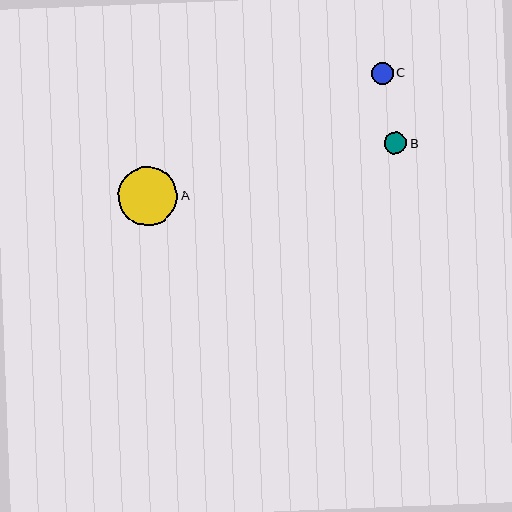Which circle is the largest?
Circle A is the largest with a size of approximately 59 pixels.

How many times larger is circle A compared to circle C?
Circle A is approximately 2.7 times the size of circle C.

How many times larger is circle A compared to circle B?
Circle A is approximately 2.7 times the size of circle B.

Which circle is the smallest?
Circle B is the smallest with a size of approximately 22 pixels.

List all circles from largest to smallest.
From largest to smallest: A, C, B.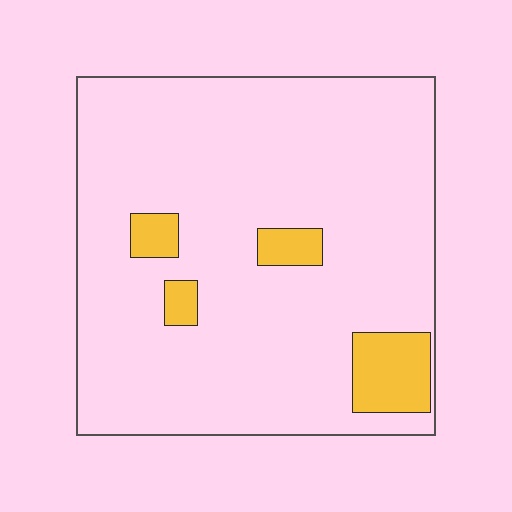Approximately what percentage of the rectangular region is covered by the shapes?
Approximately 10%.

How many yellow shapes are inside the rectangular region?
4.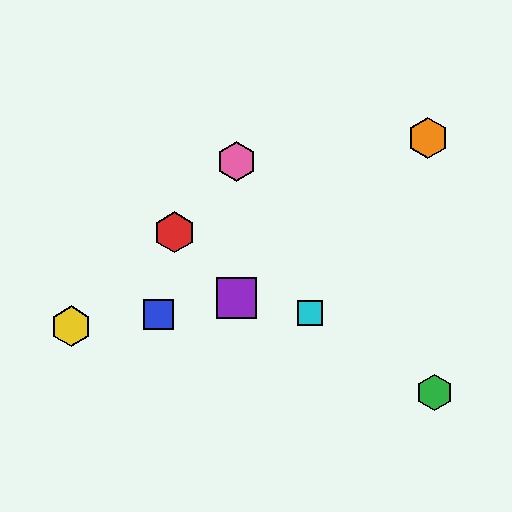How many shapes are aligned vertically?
2 shapes (the purple square, the pink hexagon) are aligned vertically.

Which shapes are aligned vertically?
The purple square, the pink hexagon are aligned vertically.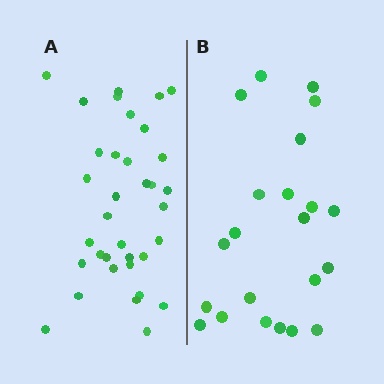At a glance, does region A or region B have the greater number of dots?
Region A (the left region) has more dots.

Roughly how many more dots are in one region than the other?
Region A has approximately 15 more dots than region B.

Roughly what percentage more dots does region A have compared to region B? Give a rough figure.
About 60% more.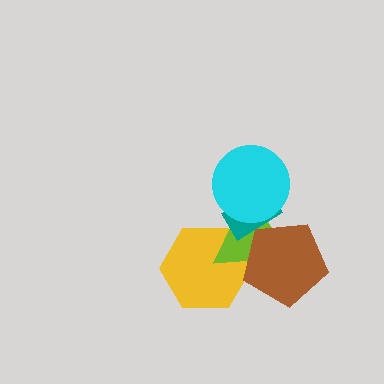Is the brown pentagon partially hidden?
No, no other shape covers it.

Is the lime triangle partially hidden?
Yes, it is partially covered by another shape.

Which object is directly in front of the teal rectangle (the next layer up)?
The cyan circle is directly in front of the teal rectangle.